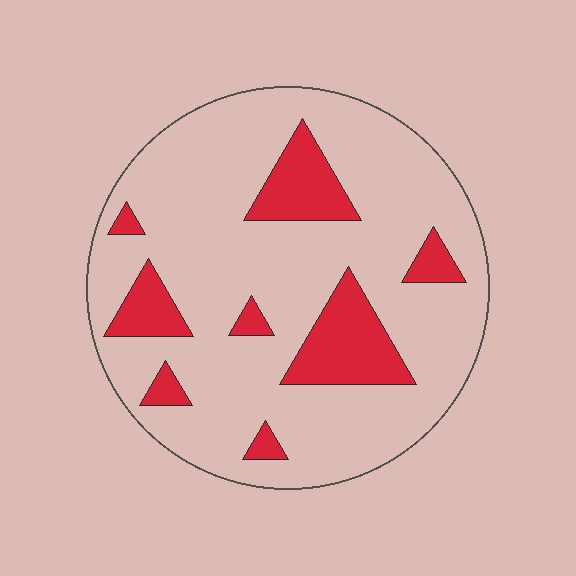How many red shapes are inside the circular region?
8.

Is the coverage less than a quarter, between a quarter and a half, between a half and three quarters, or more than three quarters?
Less than a quarter.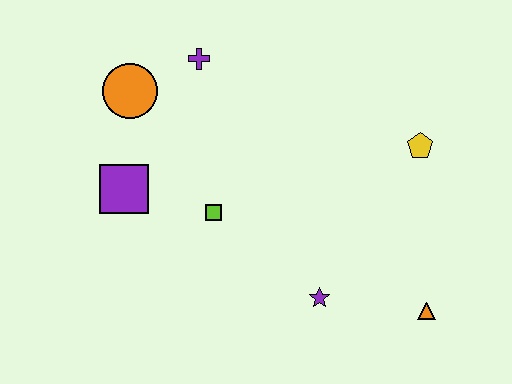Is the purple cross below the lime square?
No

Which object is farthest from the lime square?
The orange triangle is farthest from the lime square.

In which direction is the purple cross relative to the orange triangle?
The purple cross is above the orange triangle.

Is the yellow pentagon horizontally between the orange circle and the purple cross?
No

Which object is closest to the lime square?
The purple square is closest to the lime square.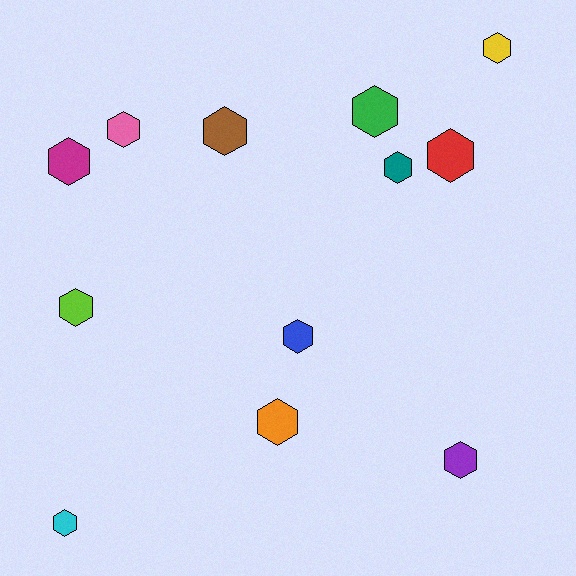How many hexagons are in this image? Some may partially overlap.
There are 12 hexagons.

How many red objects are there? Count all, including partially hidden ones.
There is 1 red object.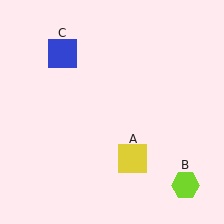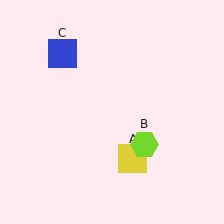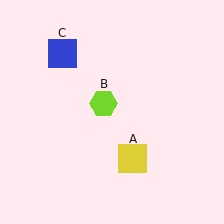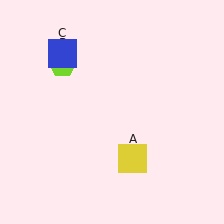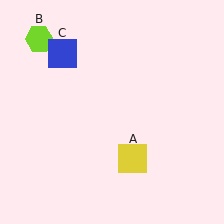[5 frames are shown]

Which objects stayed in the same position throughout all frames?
Yellow square (object A) and blue square (object C) remained stationary.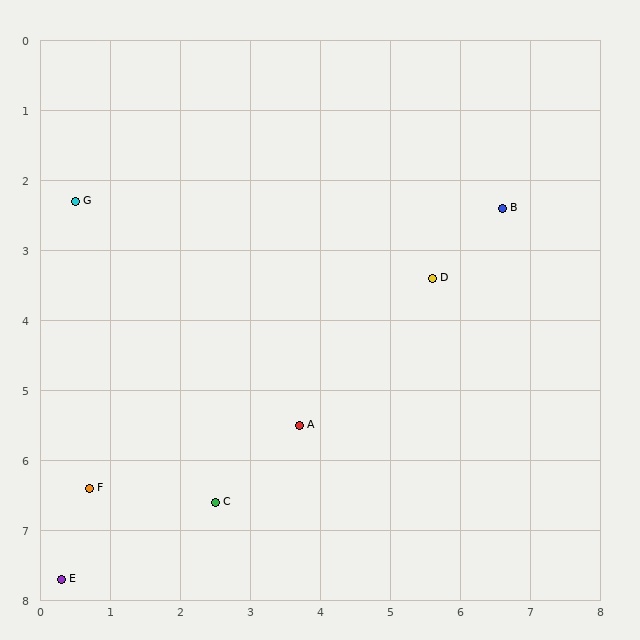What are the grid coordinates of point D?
Point D is at approximately (5.6, 3.4).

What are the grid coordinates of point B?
Point B is at approximately (6.6, 2.4).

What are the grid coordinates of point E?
Point E is at approximately (0.3, 7.7).